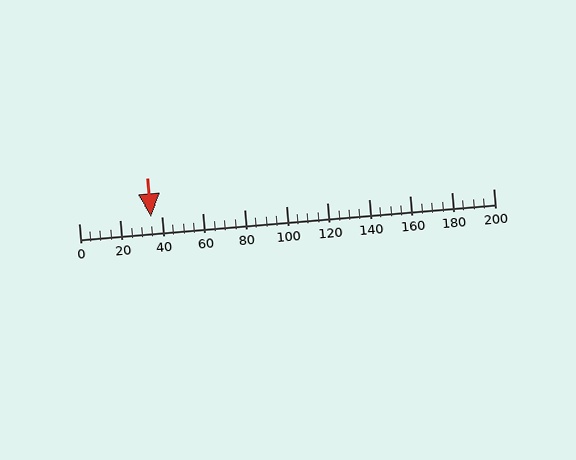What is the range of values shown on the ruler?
The ruler shows values from 0 to 200.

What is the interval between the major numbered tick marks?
The major tick marks are spaced 20 units apart.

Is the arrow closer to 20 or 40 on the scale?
The arrow is closer to 40.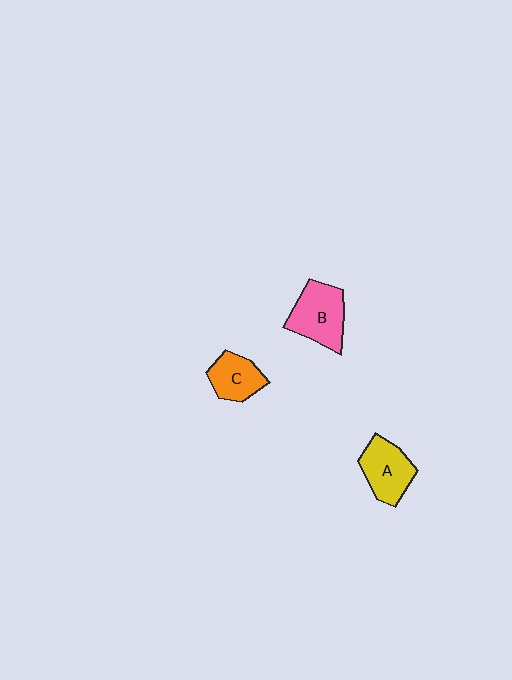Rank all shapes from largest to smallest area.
From largest to smallest: B (pink), A (yellow), C (orange).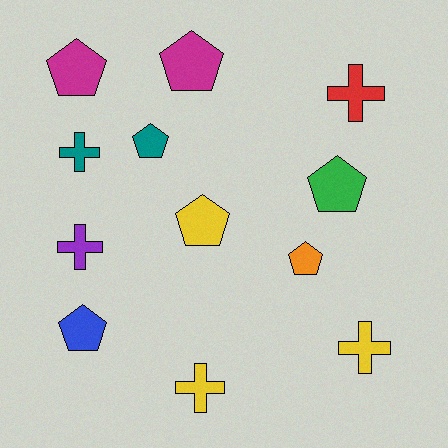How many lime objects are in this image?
There are no lime objects.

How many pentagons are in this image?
There are 7 pentagons.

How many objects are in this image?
There are 12 objects.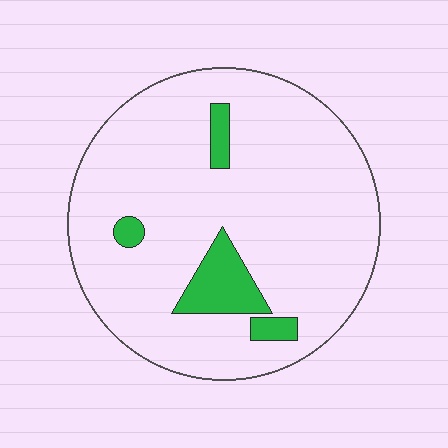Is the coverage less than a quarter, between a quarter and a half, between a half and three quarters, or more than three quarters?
Less than a quarter.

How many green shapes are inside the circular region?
4.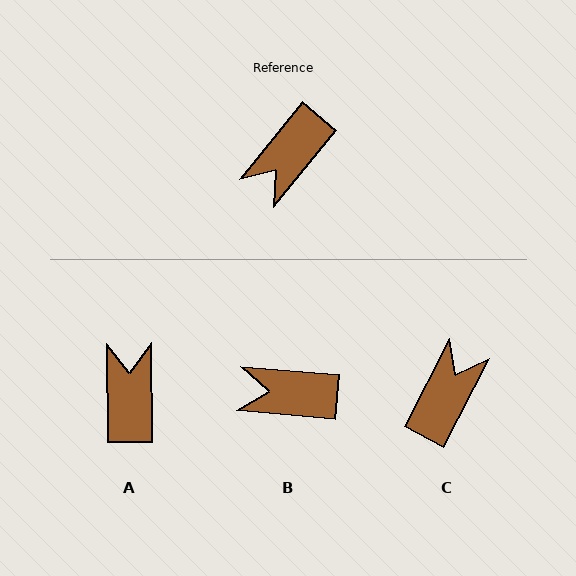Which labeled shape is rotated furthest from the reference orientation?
C, about 168 degrees away.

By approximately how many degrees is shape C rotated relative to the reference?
Approximately 168 degrees clockwise.